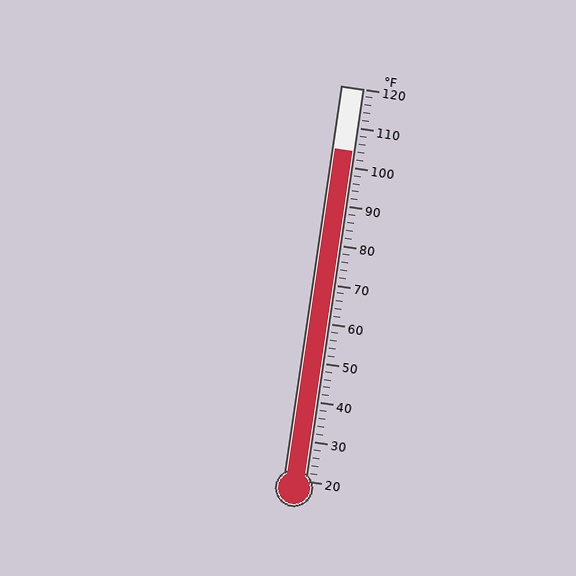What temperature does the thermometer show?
The thermometer shows approximately 104°F.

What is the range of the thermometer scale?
The thermometer scale ranges from 20°F to 120°F.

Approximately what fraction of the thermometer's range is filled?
The thermometer is filled to approximately 85% of its range.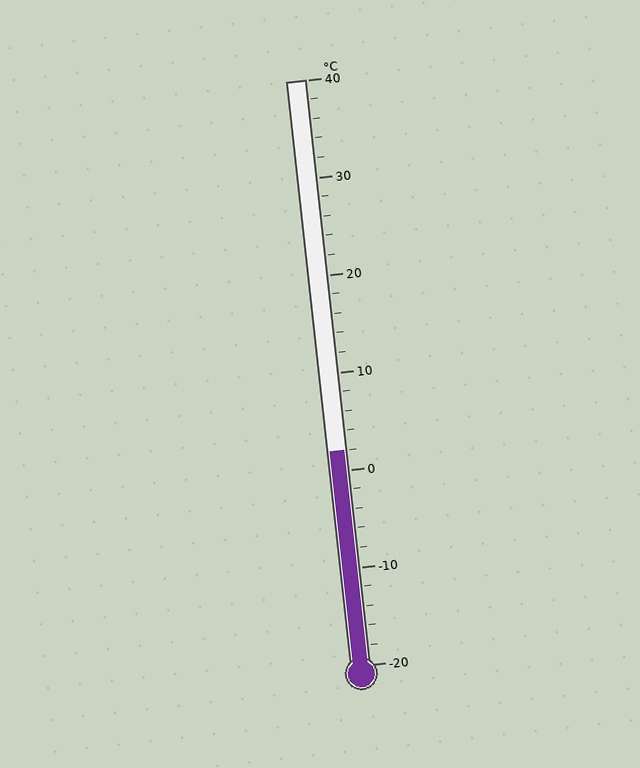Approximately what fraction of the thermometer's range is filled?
The thermometer is filled to approximately 35% of its range.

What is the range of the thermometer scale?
The thermometer scale ranges from -20°C to 40°C.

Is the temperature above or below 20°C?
The temperature is below 20°C.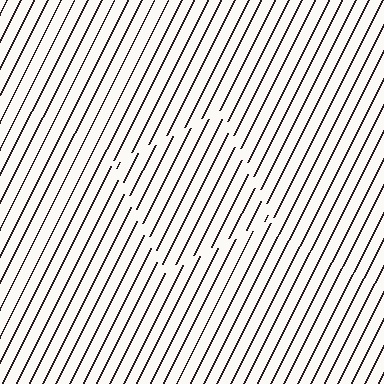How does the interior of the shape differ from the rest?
The interior of the shape contains the same grating, shifted by half a period — the contour is defined by the phase discontinuity where line-ends from the inner and outer gratings abut.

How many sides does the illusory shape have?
4 sides — the line-ends trace a square.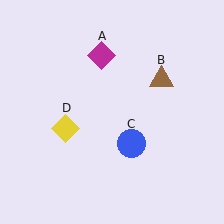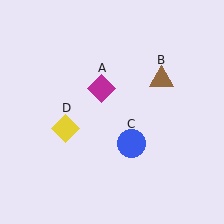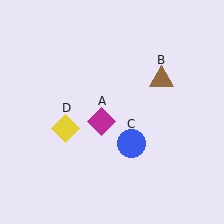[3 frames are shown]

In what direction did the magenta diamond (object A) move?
The magenta diamond (object A) moved down.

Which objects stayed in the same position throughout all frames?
Brown triangle (object B) and blue circle (object C) and yellow diamond (object D) remained stationary.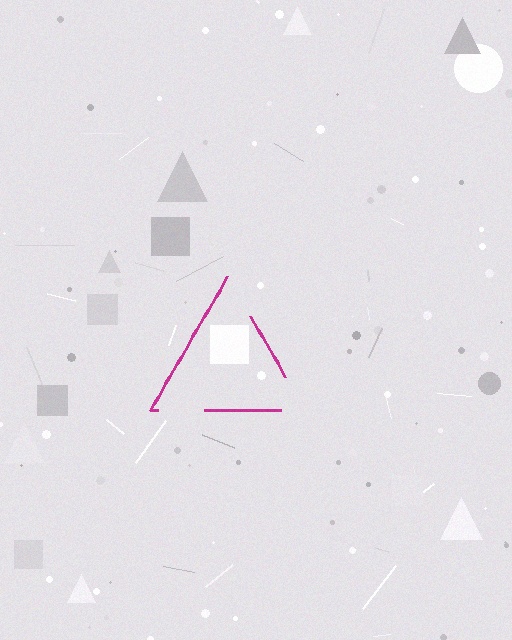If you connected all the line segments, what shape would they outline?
They would outline a triangle.